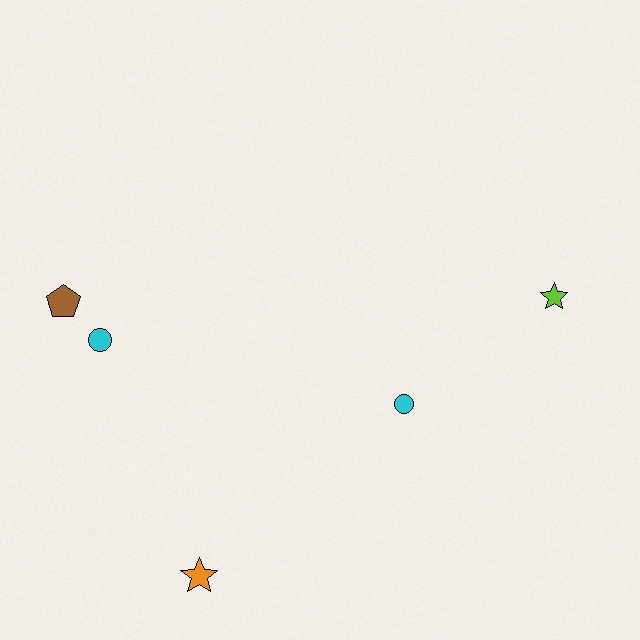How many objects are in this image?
There are 5 objects.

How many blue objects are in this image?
There are no blue objects.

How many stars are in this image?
There are 2 stars.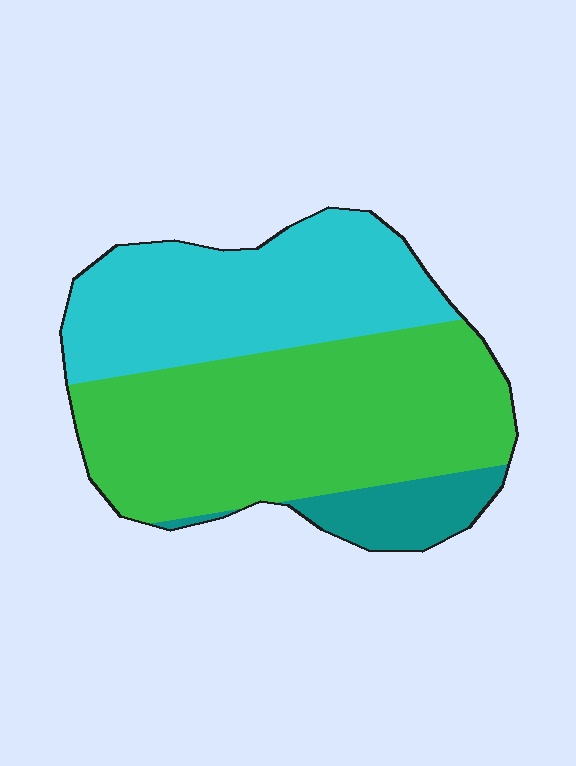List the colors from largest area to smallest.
From largest to smallest: green, cyan, teal.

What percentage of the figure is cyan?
Cyan takes up between a third and a half of the figure.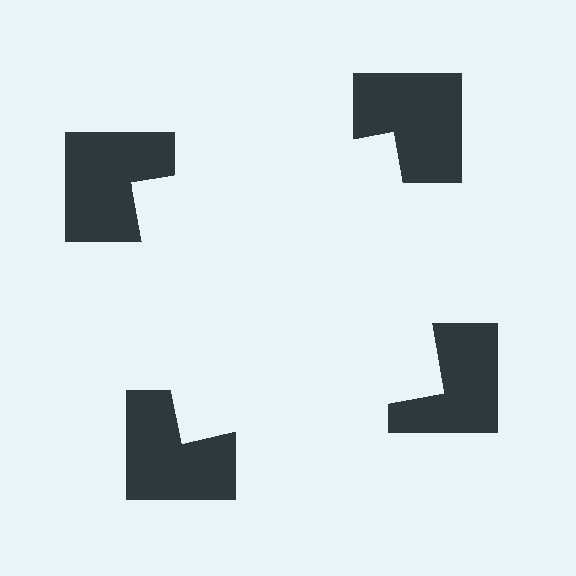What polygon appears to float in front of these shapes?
An illusory square — its edges are inferred from the aligned wedge cuts in the notched squares, not physically drawn.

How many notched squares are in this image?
There are 4 — one at each vertex of the illusory square.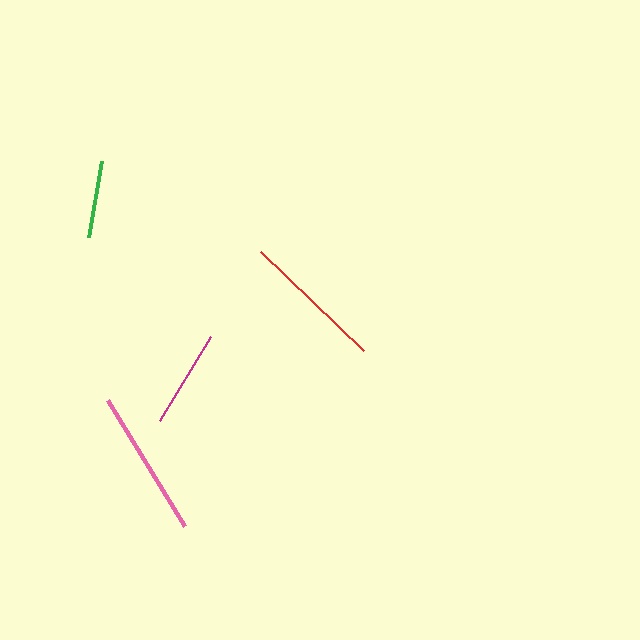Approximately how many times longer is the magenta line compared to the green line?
The magenta line is approximately 1.3 times the length of the green line.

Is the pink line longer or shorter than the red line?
The pink line is longer than the red line.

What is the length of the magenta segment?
The magenta segment is approximately 97 pixels long.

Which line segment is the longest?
The pink line is the longest at approximately 147 pixels.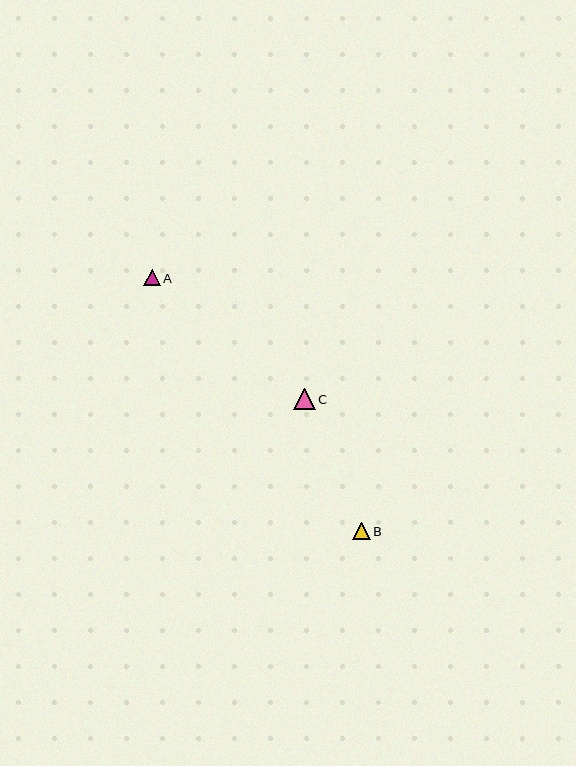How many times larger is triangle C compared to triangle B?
Triangle C is approximately 1.2 times the size of triangle B.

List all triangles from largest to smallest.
From largest to smallest: C, B, A.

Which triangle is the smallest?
Triangle A is the smallest with a size of approximately 17 pixels.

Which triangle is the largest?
Triangle C is the largest with a size of approximately 21 pixels.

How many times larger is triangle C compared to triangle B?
Triangle C is approximately 1.2 times the size of triangle B.